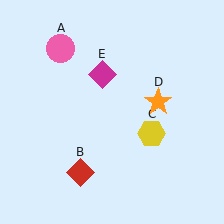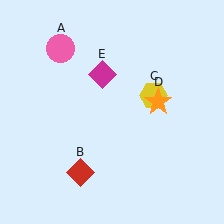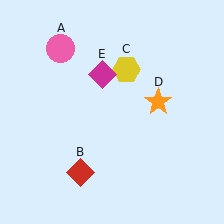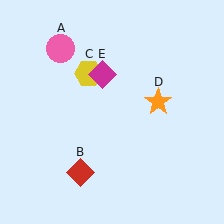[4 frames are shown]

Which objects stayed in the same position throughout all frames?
Pink circle (object A) and red diamond (object B) and orange star (object D) and magenta diamond (object E) remained stationary.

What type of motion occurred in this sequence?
The yellow hexagon (object C) rotated counterclockwise around the center of the scene.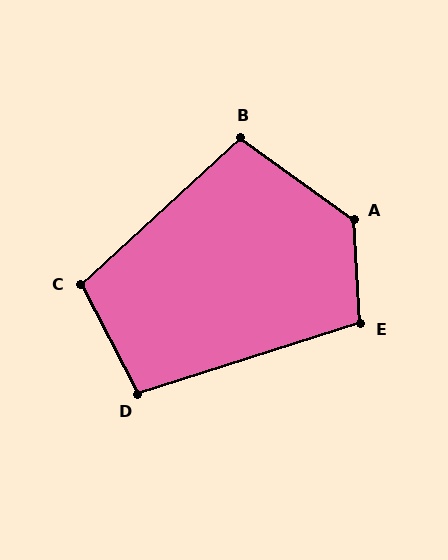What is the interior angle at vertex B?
Approximately 102 degrees (obtuse).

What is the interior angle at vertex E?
Approximately 104 degrees (obtuse).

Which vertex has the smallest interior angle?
D, at approximately 100 degrees.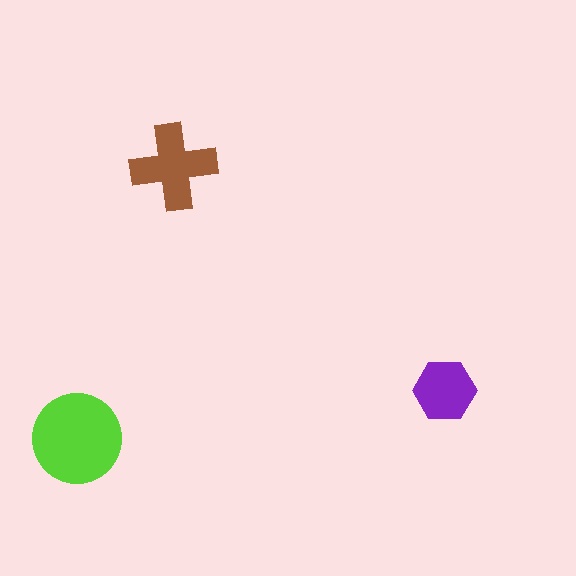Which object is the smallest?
The purple hexagon.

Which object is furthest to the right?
The purple hexagon is rightmost.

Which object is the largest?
The lime circle.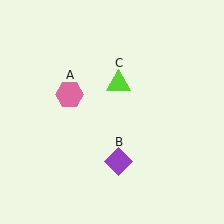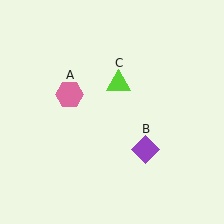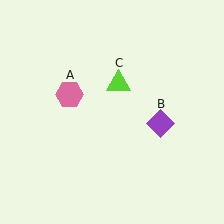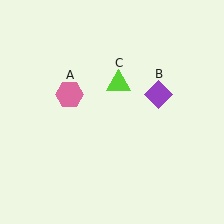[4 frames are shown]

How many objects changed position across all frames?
1 object changed position: purple diamond (object B).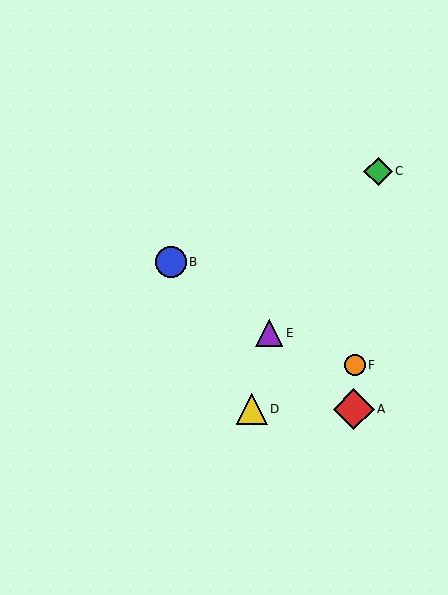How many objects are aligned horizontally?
2 objects (A, D) are aligned horizontally.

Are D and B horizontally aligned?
No, D is at y≈409 and B is at y≈262.